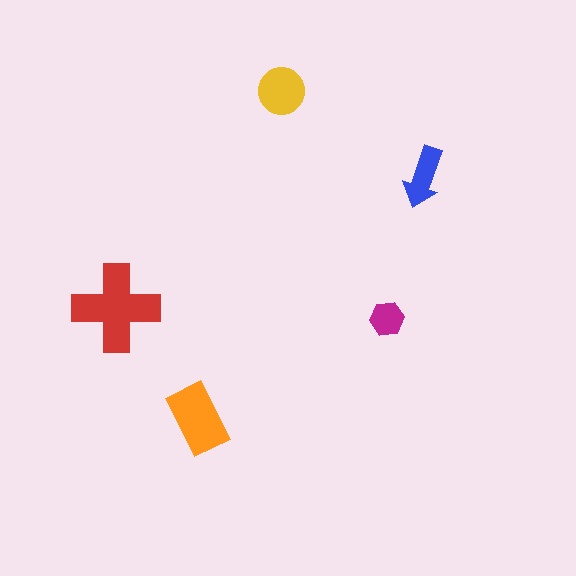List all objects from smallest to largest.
The magenta hexagon, the blue arrow, the yellow circle, the orange rectangle, the red cross.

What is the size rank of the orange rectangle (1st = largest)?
2nd.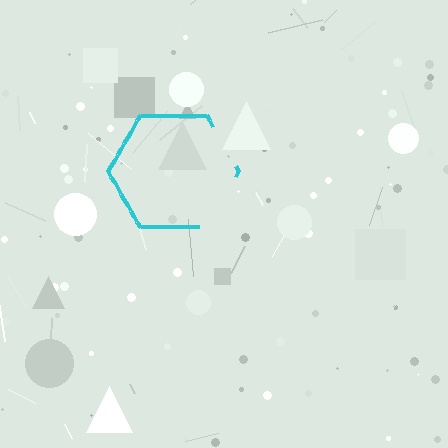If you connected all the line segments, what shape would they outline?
They would outline a hexagon.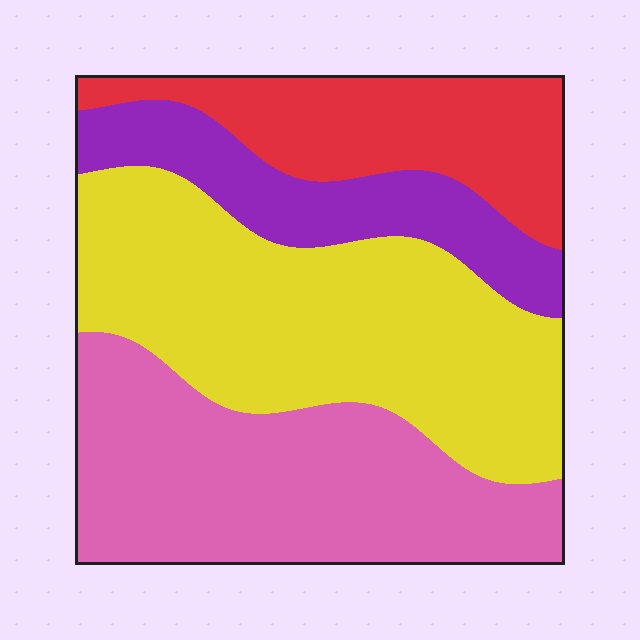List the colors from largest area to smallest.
From largest to smallest: yellow, pink, red, purple.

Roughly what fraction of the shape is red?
Red takes up about one sixth (1/6) of the shape.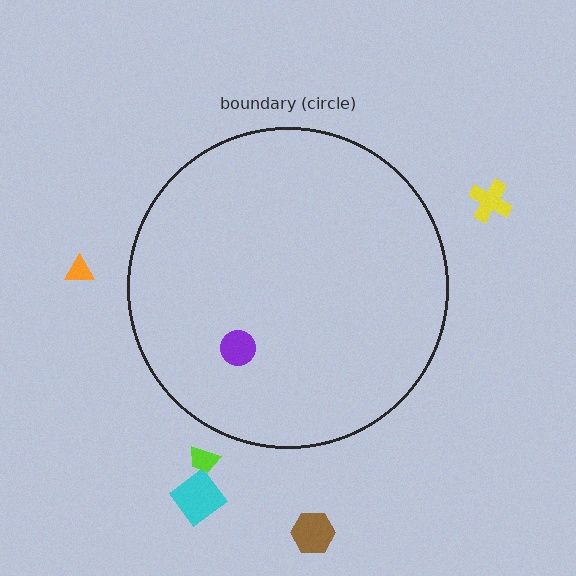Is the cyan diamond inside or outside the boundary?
Outside.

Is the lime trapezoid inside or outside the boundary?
Outside.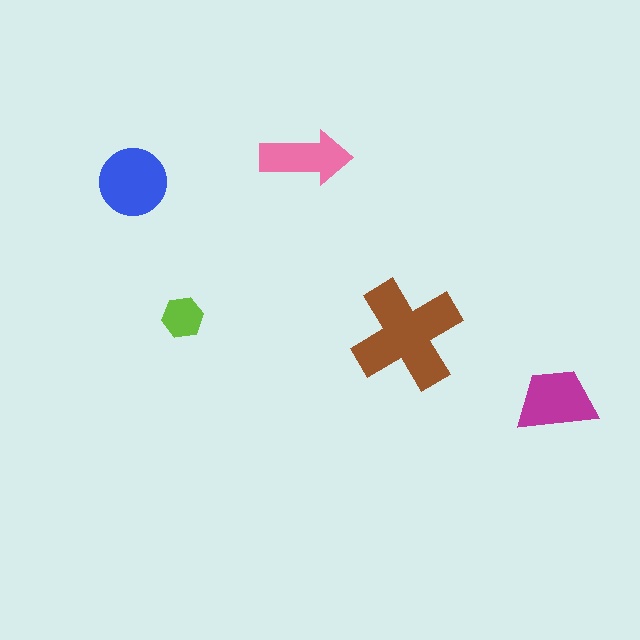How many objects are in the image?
There are 5 objects in the image.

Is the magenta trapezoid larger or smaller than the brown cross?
Smaller.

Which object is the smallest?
The lime hexagon.